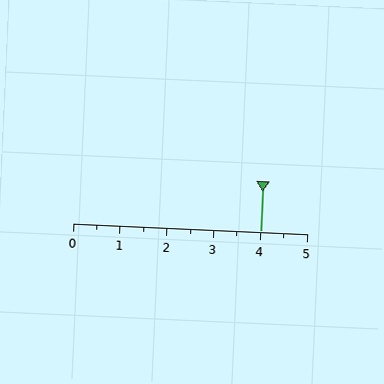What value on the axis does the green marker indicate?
The marker indicates approximately 4.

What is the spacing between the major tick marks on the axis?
The major ticks are spaced 1 apart.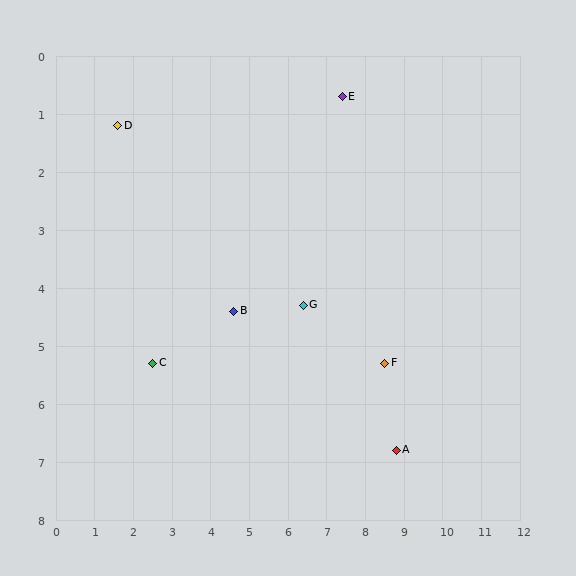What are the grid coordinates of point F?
Point F is at approximately (8.5, 5.3).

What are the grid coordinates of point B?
Point B is at approximately (4.6, 4.4).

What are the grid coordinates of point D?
Point D is at approximately (1.6, 1.2).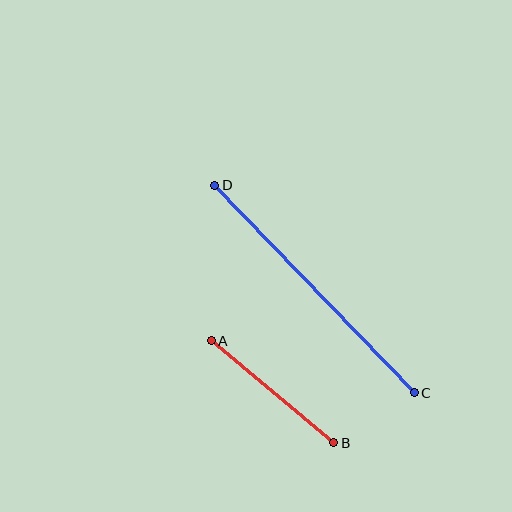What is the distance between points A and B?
The distance is approximately 159 pixels.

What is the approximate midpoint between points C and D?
The midpoint is at approximately (314, 289) pixels.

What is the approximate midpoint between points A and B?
The midpoint is at approximately (272, 392) pixels.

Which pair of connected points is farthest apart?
Points C and D are farthest apart.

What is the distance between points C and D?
The distance is approximately 288 pixels.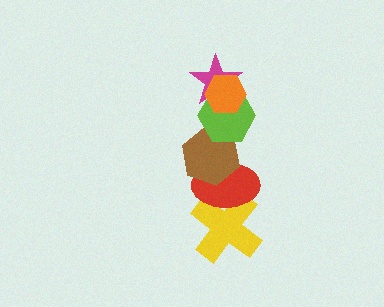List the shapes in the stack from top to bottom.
From top to bottom: the orange hexagon, the magenta star, the lime hexagon, the brown hexagon, the red ellipse, the yellow cross.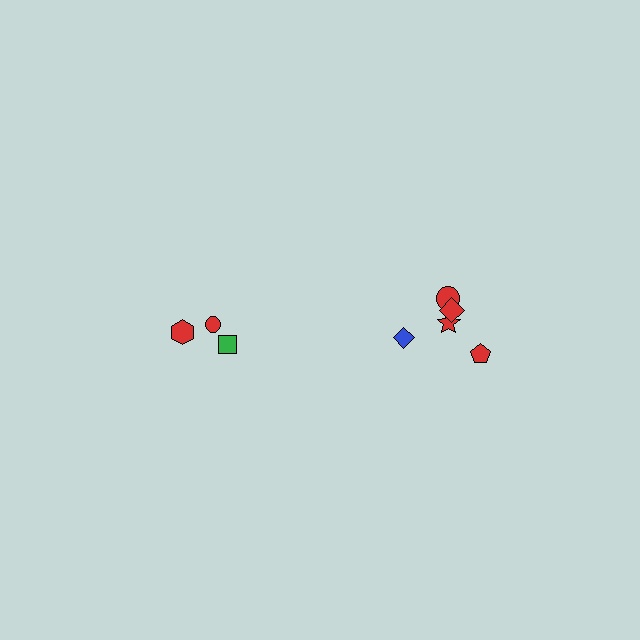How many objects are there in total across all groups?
There are 8 objects.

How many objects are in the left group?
There are 3 objects.